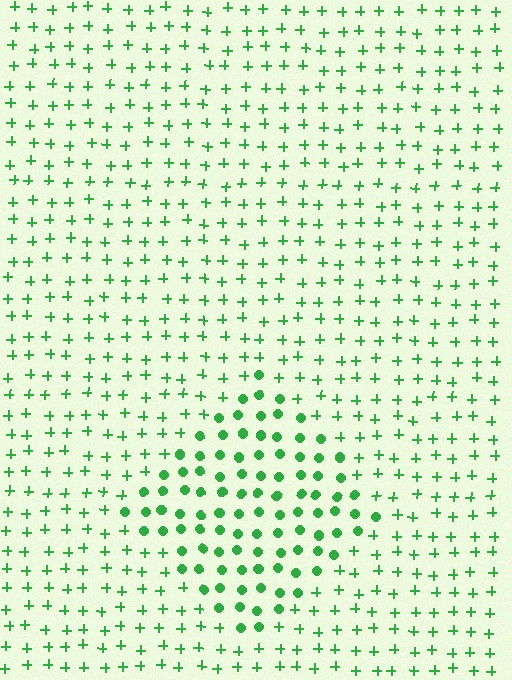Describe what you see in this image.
The image is filled with small green elements arranged in a uniform grid. A diamond-shaped region contains circles, while the surrounding area contains plus signs. The boundary is defined purely by the change in element shape.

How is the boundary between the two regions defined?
The boundary is defined by a change in element shape: circles inside vs. plus signs outside. All elements share the same color and spacing.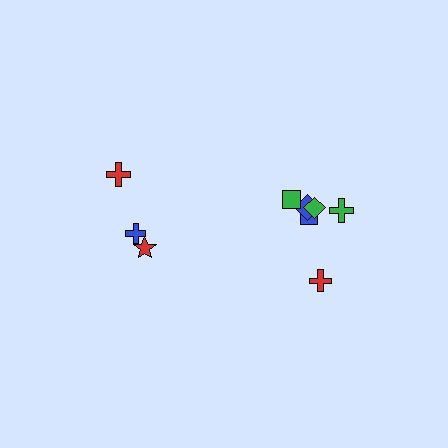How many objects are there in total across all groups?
There are 9 objects.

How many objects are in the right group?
There are 6 objects.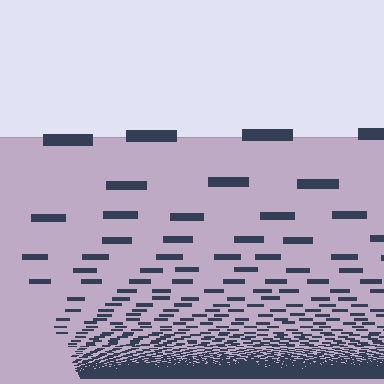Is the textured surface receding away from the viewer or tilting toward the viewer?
The surface appears to tilt toward the viewer. Texture elements get larger and sparser toward the top.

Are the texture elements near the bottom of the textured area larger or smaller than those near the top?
Smaller. The gradient is inverted — elements near the bottom are smaller and denser.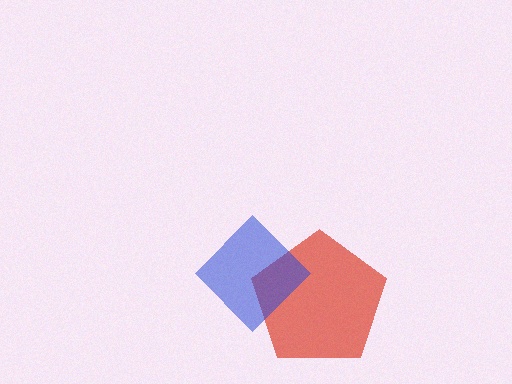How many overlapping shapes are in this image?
There are 2 overlapping shapes in the image.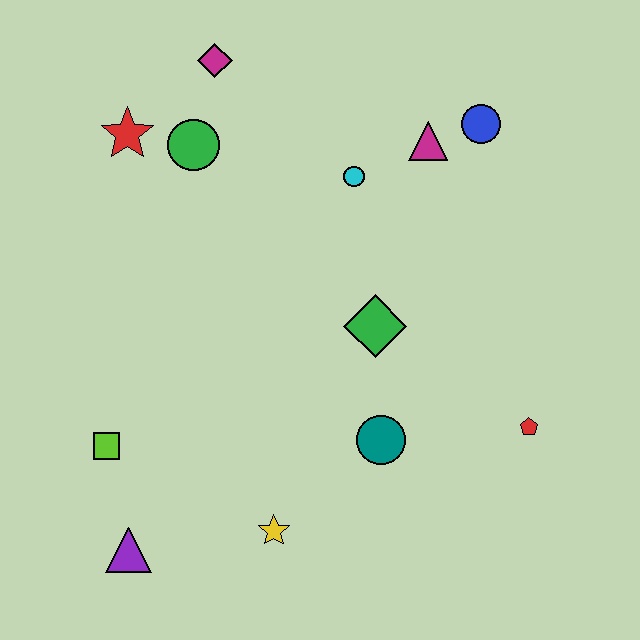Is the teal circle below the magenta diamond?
Yes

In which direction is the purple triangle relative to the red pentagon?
The purple triangle is to the left of the red pentagon.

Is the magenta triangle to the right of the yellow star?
Yes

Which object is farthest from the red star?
The red pentagon is farthest from the red star.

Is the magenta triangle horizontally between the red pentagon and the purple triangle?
Yes